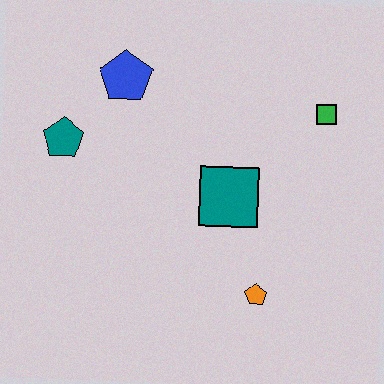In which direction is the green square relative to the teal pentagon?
The green square is to the right of the teal pentagon.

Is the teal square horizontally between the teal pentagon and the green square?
Yes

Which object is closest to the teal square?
The orange pentagon is closest to the teal square.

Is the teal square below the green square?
Yes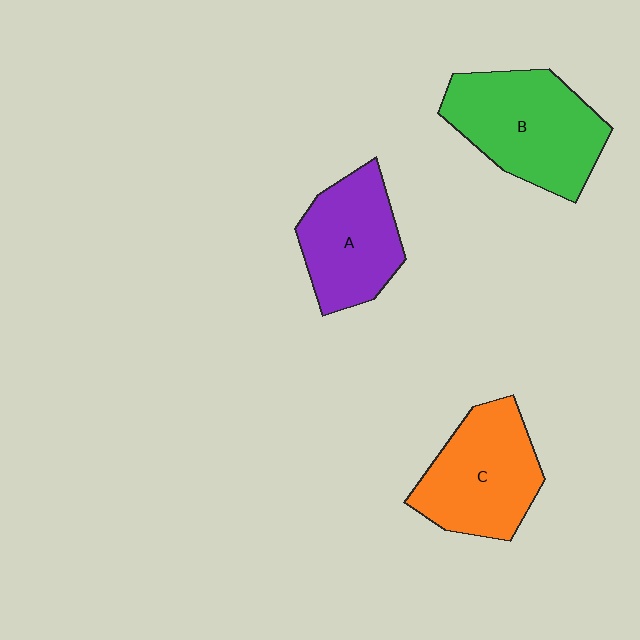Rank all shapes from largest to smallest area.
From largest to smallest: B (green), C (orange), A (purple).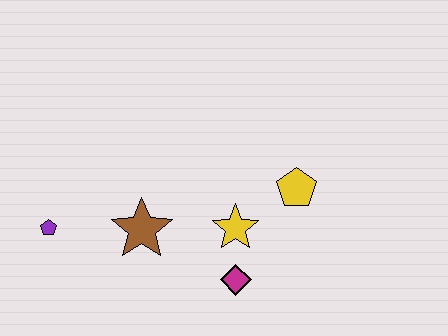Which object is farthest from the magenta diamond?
The purple pentagon is farthest from the magenta diamond.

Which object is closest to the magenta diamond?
The yellow star is closest to the magenta diamond.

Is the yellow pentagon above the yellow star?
Yes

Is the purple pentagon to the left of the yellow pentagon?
Yes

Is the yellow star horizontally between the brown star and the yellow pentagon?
Yes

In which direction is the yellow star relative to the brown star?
The yellow star is to the right of the brown star.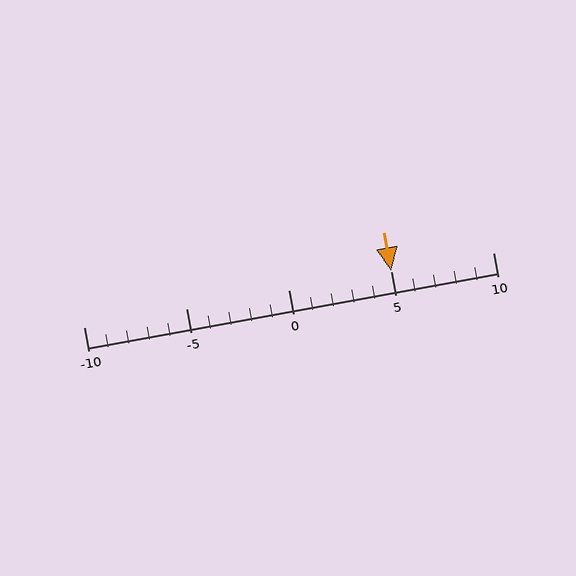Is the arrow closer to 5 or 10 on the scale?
The arrow is closer to 5.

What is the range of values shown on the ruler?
The ruler shows values from -10 to 10.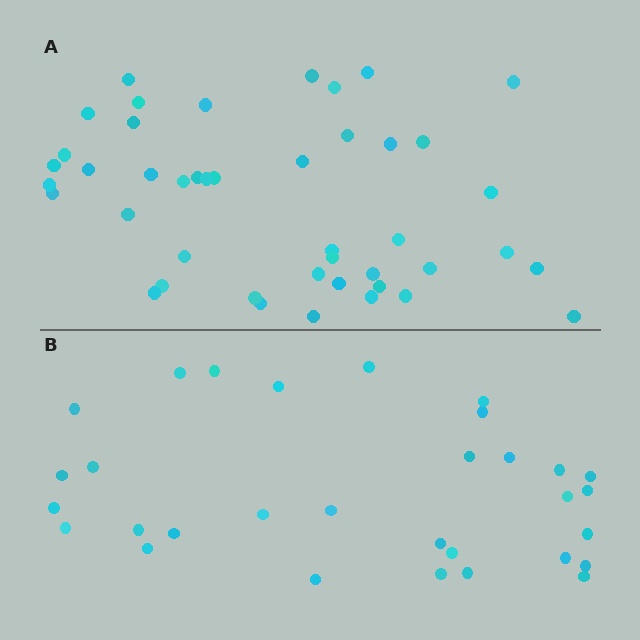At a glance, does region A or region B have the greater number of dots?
Region A (the top region) has more dots.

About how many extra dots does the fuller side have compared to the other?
Region A has approximately 15 more dots than region B.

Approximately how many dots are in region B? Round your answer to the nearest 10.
About 30 dots. (The exact count is 31, which rounds to 30.)